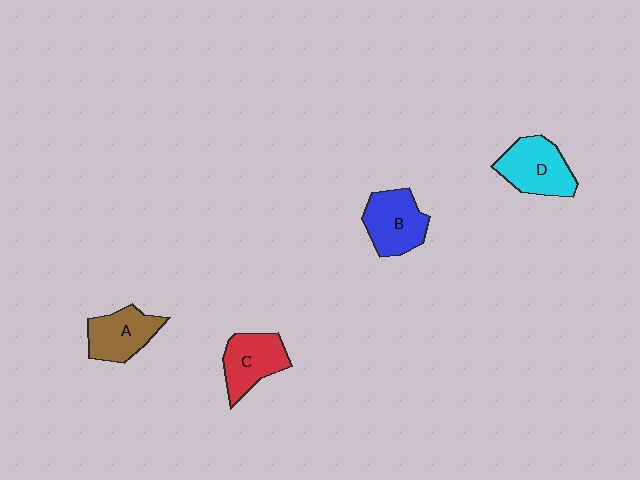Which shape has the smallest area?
Shape A (brown).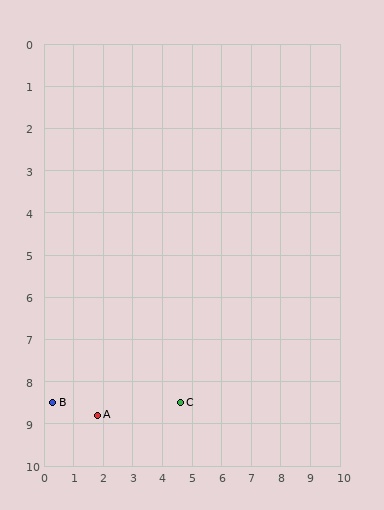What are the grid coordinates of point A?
Point A is at approximately (1.8, 8.8).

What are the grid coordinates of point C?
Point C is at approximately (4.6, 8.5).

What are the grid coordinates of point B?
Point B is at approximately (0.3, 8.5).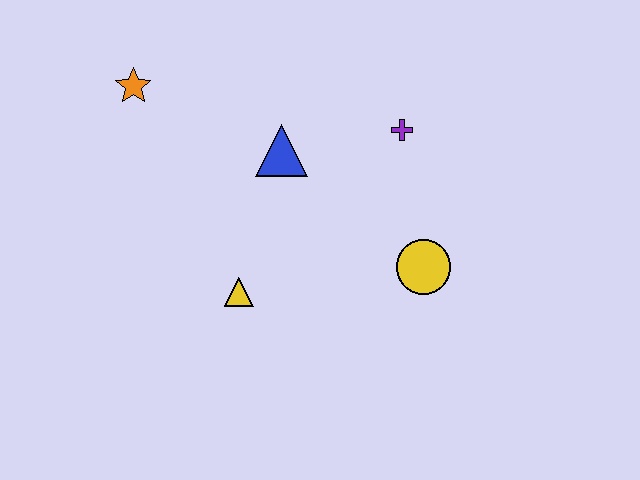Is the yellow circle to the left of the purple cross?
No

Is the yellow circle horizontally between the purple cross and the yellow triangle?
No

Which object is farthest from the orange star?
The yellow circle is farthest from the orange star.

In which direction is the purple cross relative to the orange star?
The purple cross is to the right of the orange star.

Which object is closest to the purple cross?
The blue triangle is closest to the purple cross.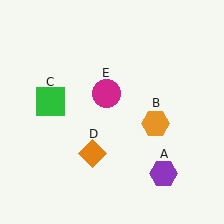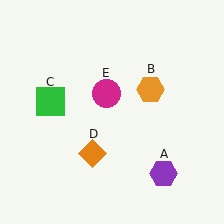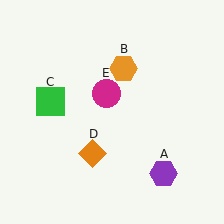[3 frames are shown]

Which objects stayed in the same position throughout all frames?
Purple hexagon (object A) and green square (object C) and orange diamond (object D) and magenta circle (object E) remained stationary.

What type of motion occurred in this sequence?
The orange hexagon (object B) rotated counterclockwise around the center of the scene.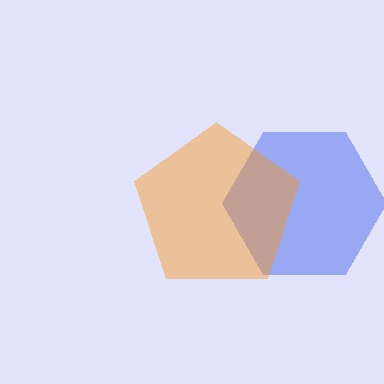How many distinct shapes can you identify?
There are 2 distinct shapes: a blue hexagon, an orange pentagon.